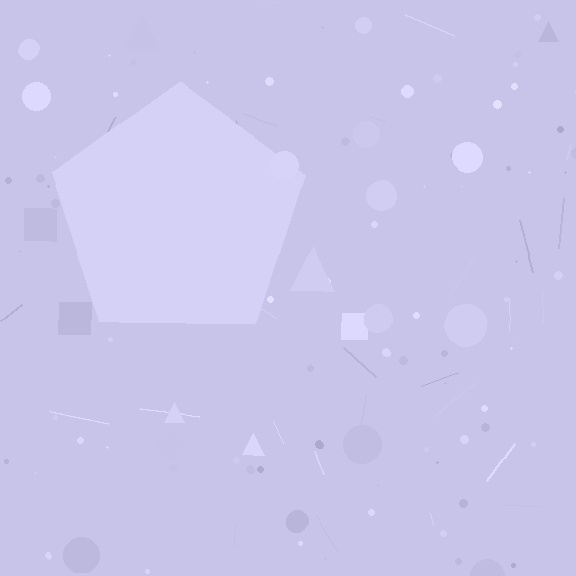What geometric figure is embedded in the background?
A pentagon is embedded in the background.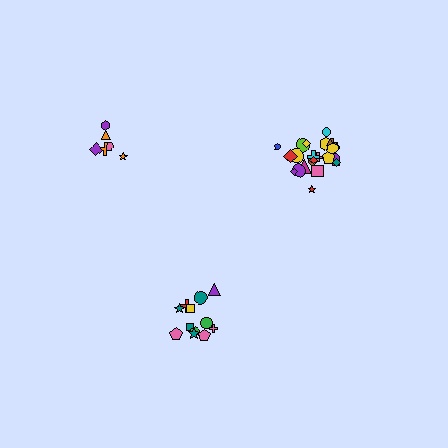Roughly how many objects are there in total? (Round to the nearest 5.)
Roughly 45 objects in total.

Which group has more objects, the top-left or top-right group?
The top-right group.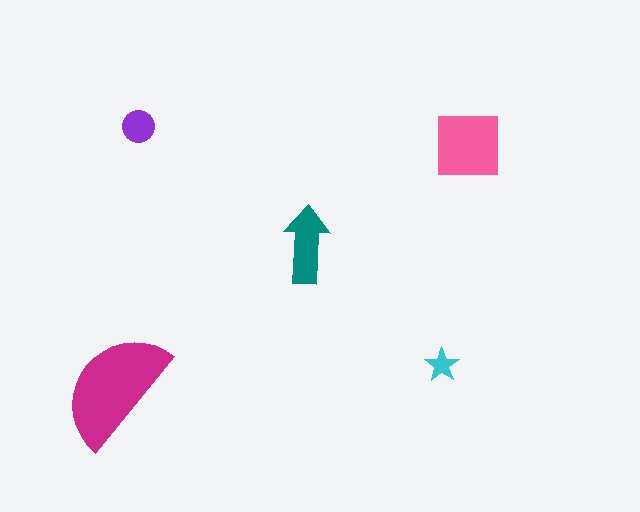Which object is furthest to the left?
The magenta semicircle is leftmost.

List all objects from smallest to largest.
The cyan star, the purple circle, the teal arrow, the pink square, the magenta semicircle.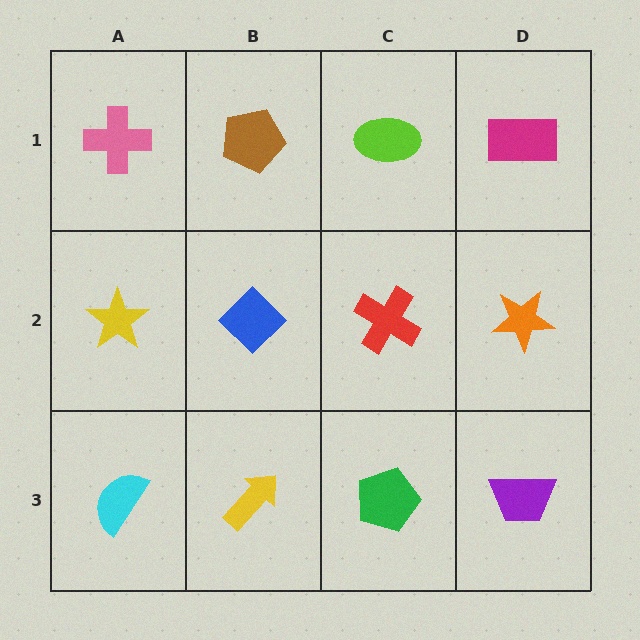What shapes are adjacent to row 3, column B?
A blue diamond (row 2, column B), a cyan semicircle (row 3, column A), a green pentagon (row 3, column C).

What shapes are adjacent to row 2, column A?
A pink cross (row 1, column A), a cyan semicircle (row 3, column A), a blue diamond (row 2, column B).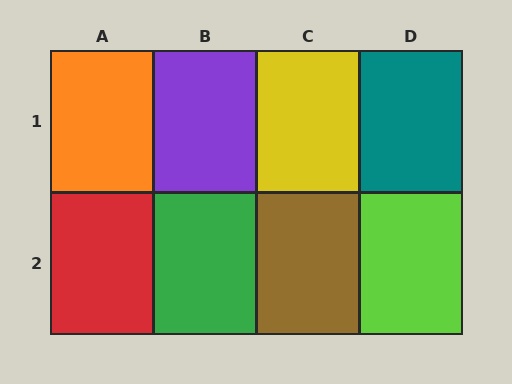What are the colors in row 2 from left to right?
Red, green, brown, lime.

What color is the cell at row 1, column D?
Teal.